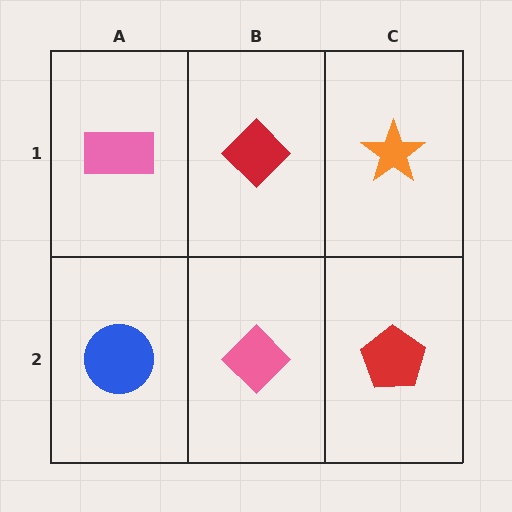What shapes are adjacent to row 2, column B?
A red diamond (row 1, column B), a blue circle (row 2, column A), a red pentagon (row 2, column C).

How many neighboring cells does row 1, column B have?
3.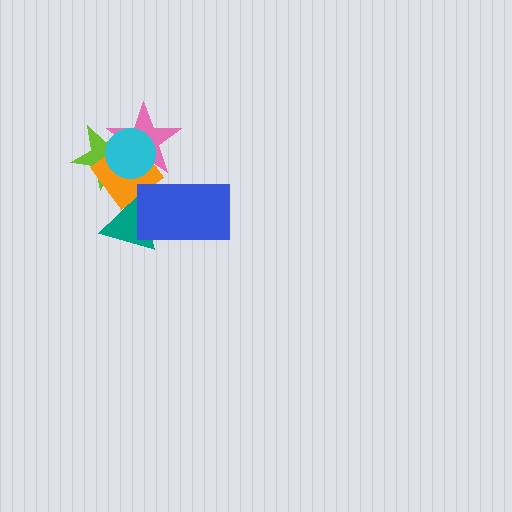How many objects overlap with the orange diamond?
4 objects overlap with the orange diamond.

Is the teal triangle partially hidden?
Yes, it is partially covered by another shape.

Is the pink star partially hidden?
Yes, it is partially covered by another shape.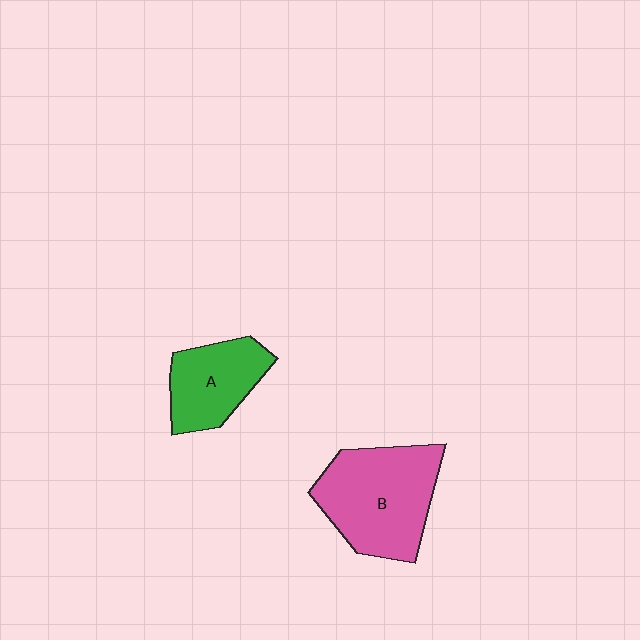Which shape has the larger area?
Shape B (pink).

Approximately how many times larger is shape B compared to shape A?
Approximately 1.6 times.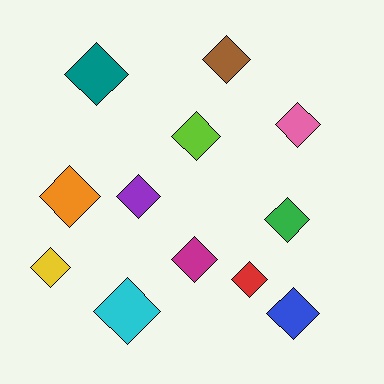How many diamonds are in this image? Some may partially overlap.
There are 12 diamonds.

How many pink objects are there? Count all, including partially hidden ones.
There is 1 pink object.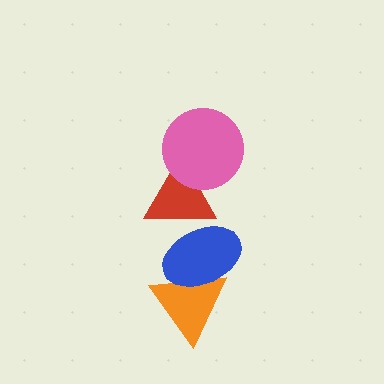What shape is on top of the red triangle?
The pink circle is on top of the red triangle.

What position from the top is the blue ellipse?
The blue ellipse is 3rd from the top.